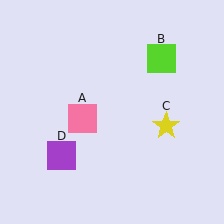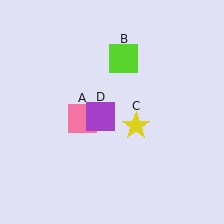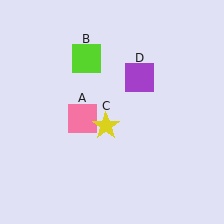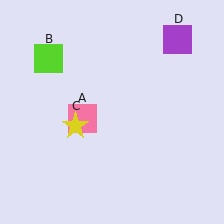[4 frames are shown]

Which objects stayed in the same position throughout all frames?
Pink square (object A) remained stationary.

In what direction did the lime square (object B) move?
The lime square (object B) moved left.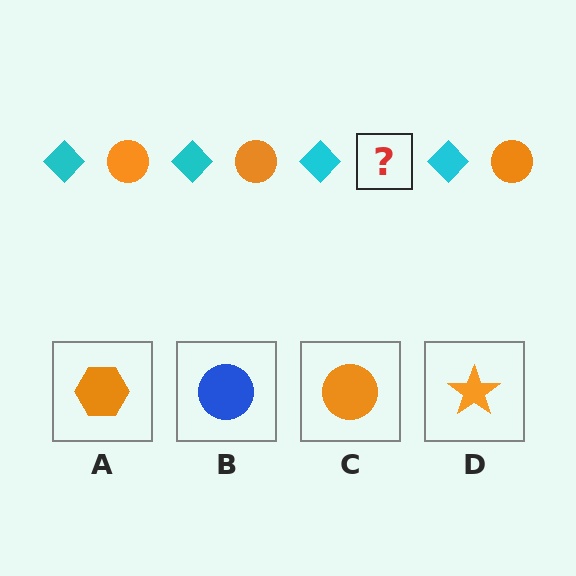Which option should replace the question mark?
Option C.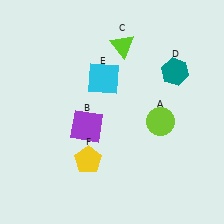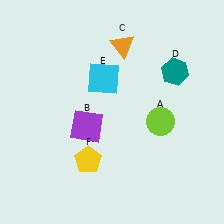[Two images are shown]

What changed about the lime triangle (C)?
In Image 1, C is lime. In Image 2, it changed to orange.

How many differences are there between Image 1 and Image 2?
There is 1 difference between the two images.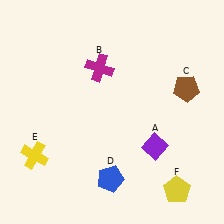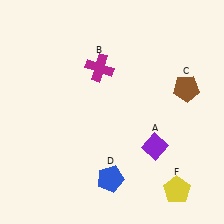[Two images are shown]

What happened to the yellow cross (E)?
The yellow cross (E) was removed in Image 2. It was in the bottom-left area of Image 1.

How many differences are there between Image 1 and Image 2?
There is 1 difference between the two images.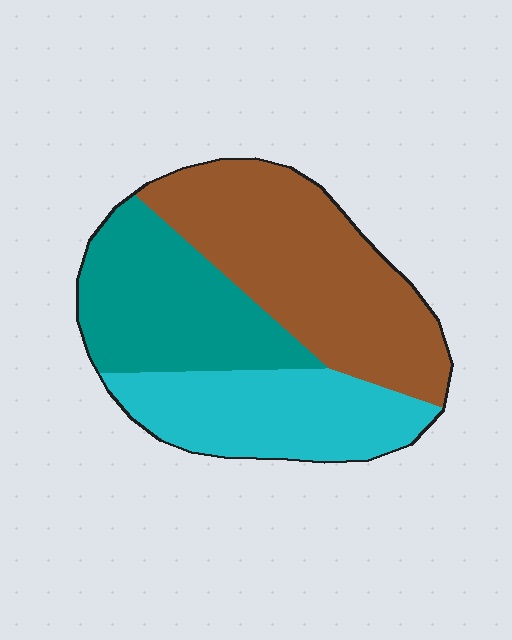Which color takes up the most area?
Brown, at roughly 45%.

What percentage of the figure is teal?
Teal covers 30% of the figure.